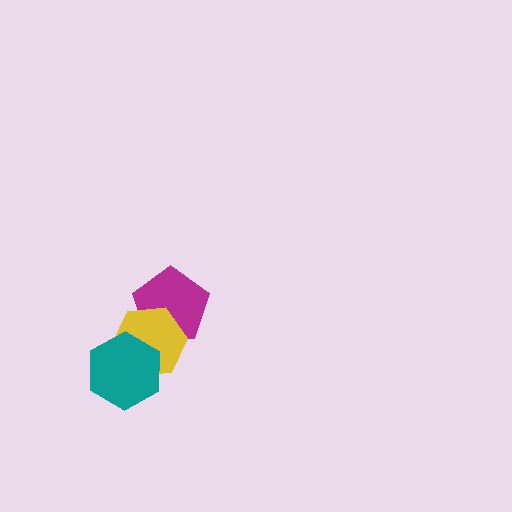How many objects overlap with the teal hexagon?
1 object overlaps with the teal hexagon.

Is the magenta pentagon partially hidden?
Yes, it is partially covered by another shape.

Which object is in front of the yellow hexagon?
The teal hexagon is in front of the yellow hexagon.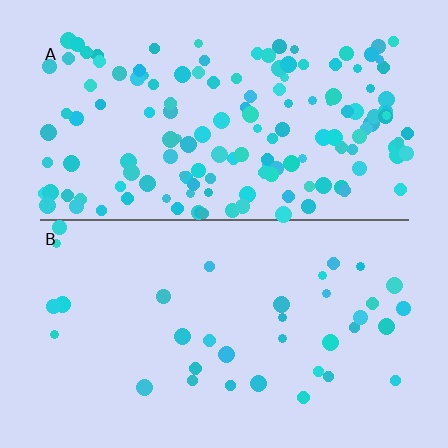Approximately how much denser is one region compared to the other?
Approximately 4.1× — region A over region B.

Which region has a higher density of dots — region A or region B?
A (the top).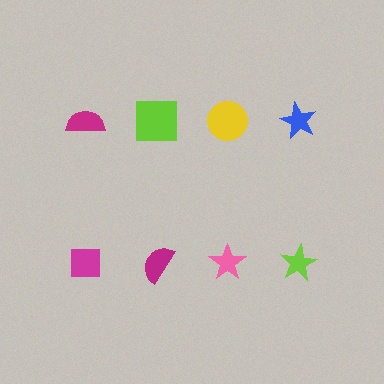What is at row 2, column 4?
A lime star.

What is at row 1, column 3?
A yellow circle.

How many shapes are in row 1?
4 shapes.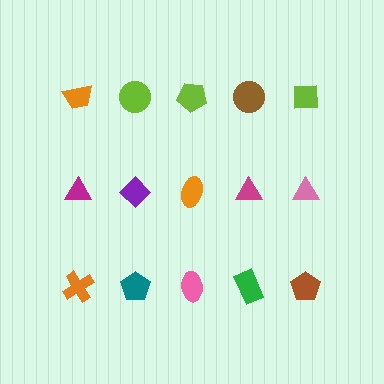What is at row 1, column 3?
A lime pentagon.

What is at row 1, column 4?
A brown circle.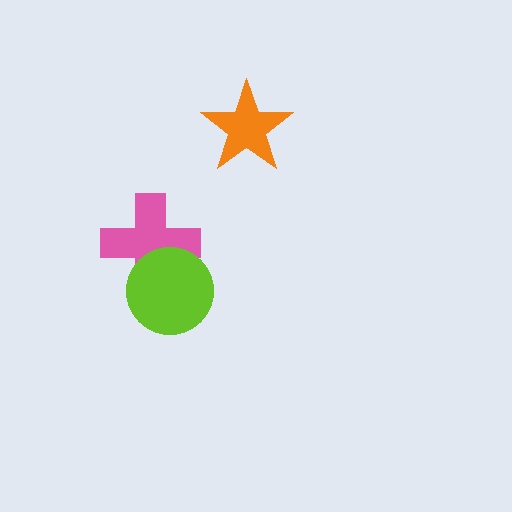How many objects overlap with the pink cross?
1 object overlaps with the pink cross.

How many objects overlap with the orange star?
0 objects overlap with the orange star.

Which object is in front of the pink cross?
The lime circle is in front of the pink cross.